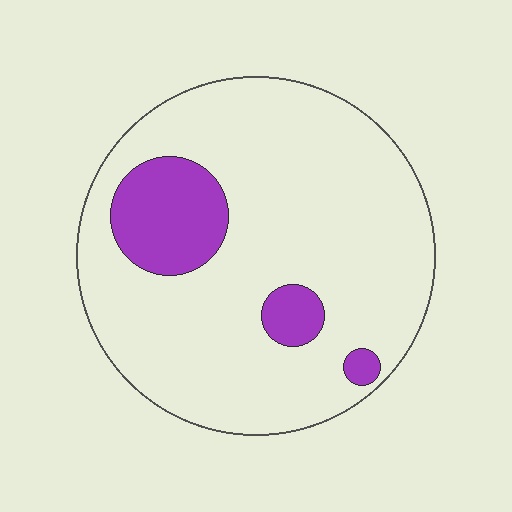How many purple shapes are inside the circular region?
3.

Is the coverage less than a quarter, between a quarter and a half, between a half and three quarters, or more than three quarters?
Less than a quarter.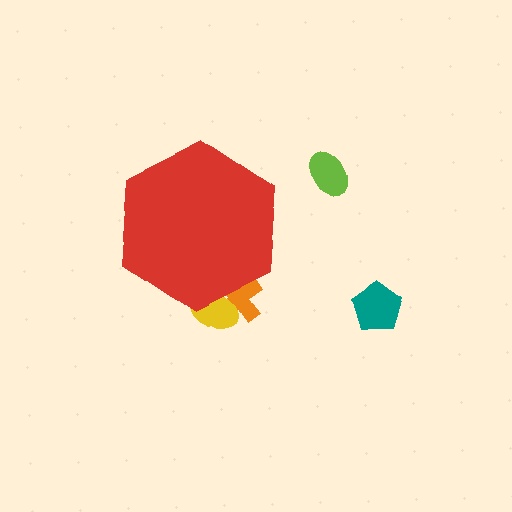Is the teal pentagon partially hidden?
No, the teal pentagon is fully visible.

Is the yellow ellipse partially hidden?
Yes, the yellow ellipse is partially hidden behind the red hexagon.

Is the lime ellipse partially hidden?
No, the lime ellipse is fully visible.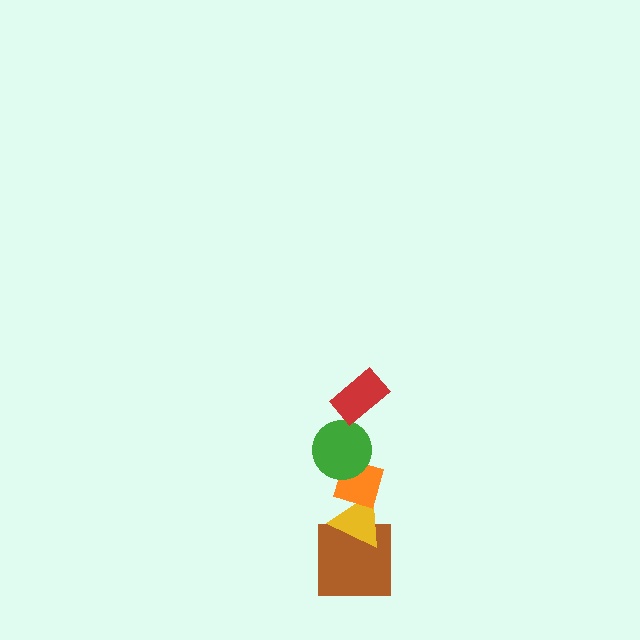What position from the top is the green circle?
The green circle is 2nd from the top.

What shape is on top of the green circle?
The red rectangle is on top of the green circle.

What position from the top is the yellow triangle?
The yellow triangle is 4th from the top.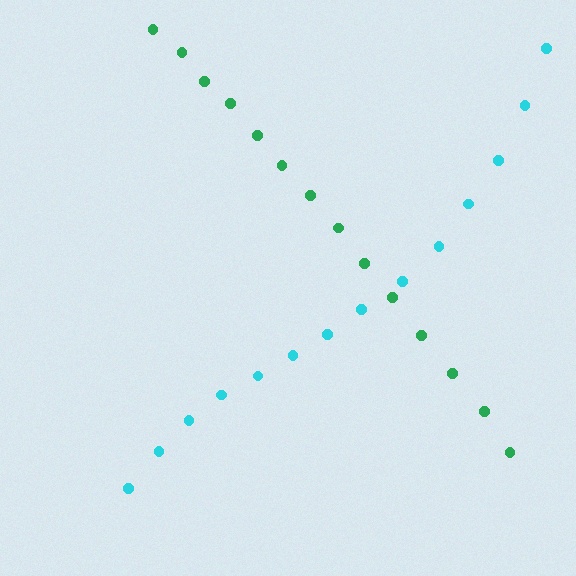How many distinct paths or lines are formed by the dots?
There are 2 distinct paths.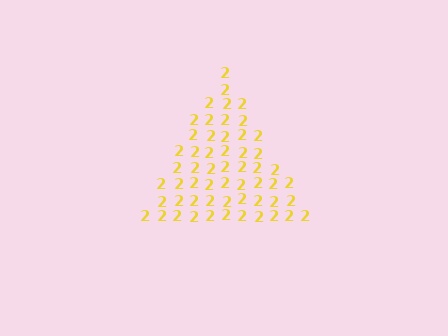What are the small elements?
The small elements are digit 2's.